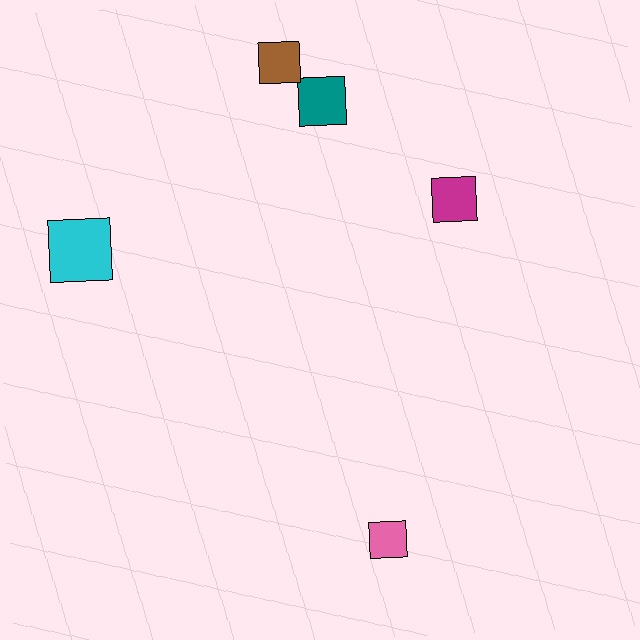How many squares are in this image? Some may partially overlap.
There are 5 squares.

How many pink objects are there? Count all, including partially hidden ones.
There is 1 pink object.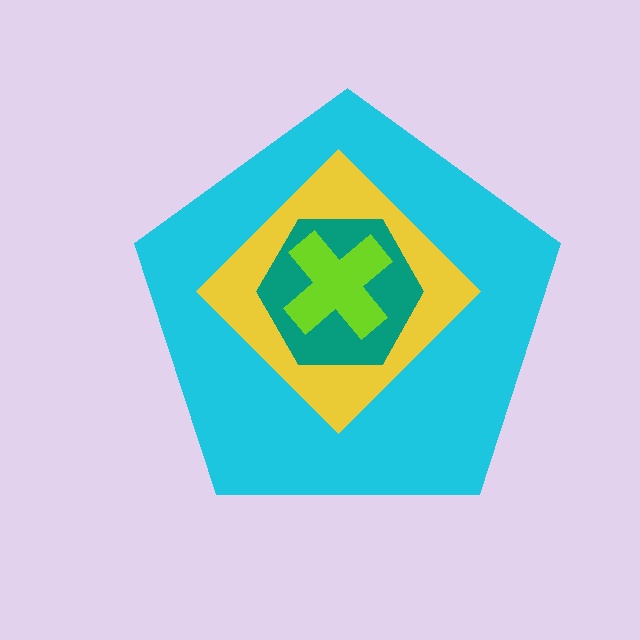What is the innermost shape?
The lime cross.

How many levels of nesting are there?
4.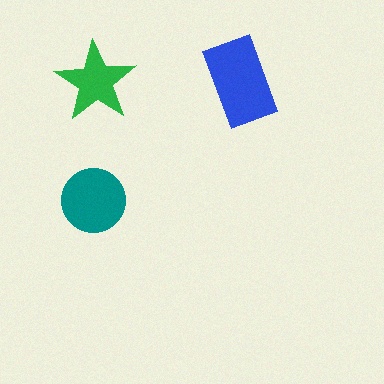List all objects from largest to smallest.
The blue rectangle, the teal circle, the green star.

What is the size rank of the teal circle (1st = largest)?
2nd.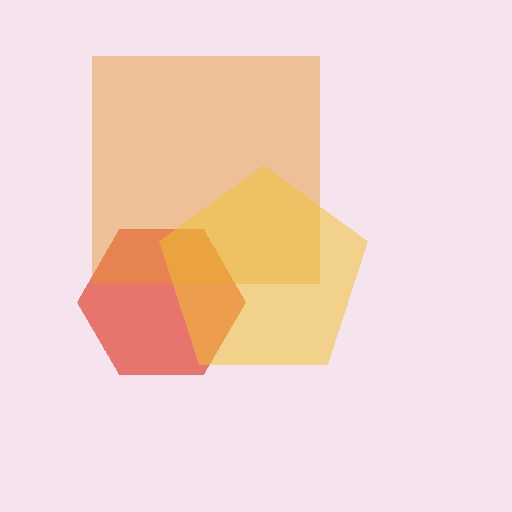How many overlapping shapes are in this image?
There are 3 overlapping shapes in the image.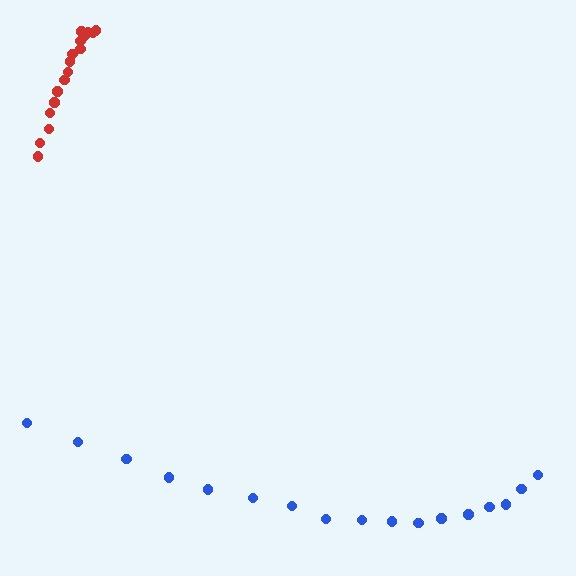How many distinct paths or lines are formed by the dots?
There are 2 distinct paths.